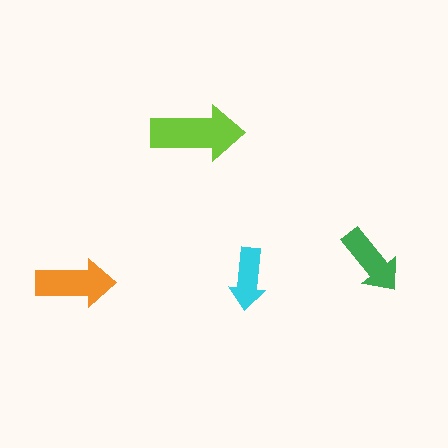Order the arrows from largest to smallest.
the lime one, the orange one, the green one, the cyan one.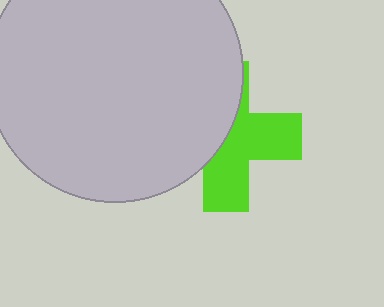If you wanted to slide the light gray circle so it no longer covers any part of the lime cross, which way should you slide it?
Slide it left — that is the most direct way to separate the two shapes.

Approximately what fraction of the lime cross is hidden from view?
Roughly 48% of the lime cross is hidden behind the light gray circle.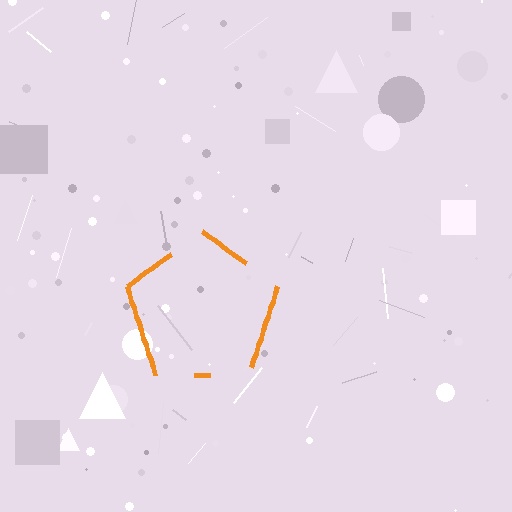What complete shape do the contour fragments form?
The contour fragments form a pentagon.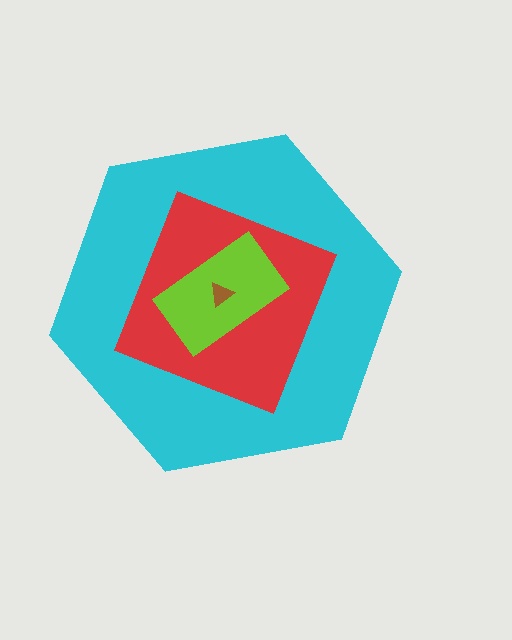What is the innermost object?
The brown triangle.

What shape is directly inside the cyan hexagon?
The red square.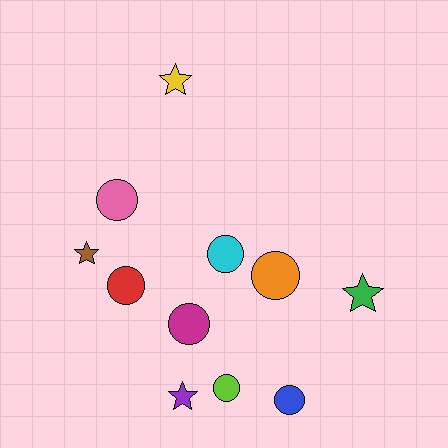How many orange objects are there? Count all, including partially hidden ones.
There is 1 orange object.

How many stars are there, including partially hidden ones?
There are 4 stars.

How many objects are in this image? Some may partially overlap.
There are 11 objects.